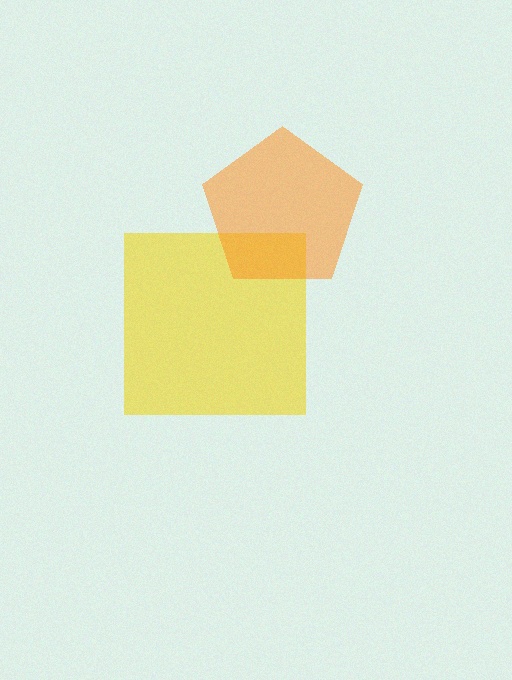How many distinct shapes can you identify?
There are 2 distinct shapes: a yellow square, an orange pentagon.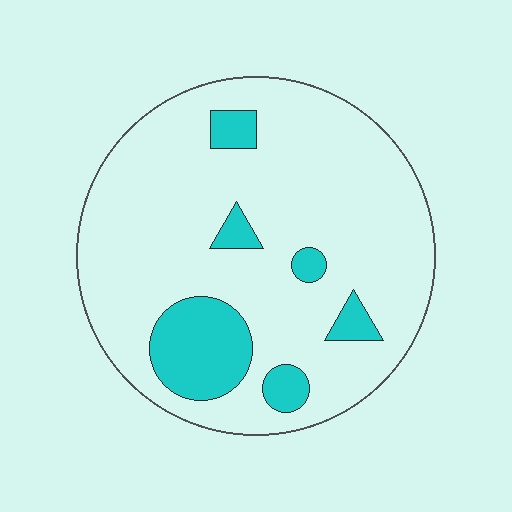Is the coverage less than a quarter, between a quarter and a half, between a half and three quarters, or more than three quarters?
Less than a quarter.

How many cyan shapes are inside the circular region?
6.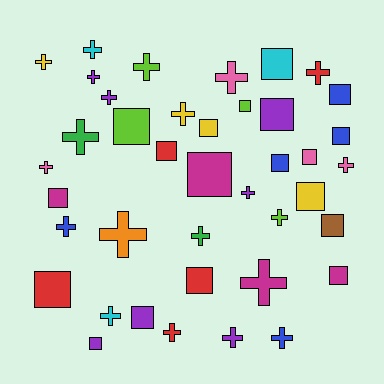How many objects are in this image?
There are 40 objects.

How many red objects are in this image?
There are 5 red objects.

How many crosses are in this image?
There are 21 crosses.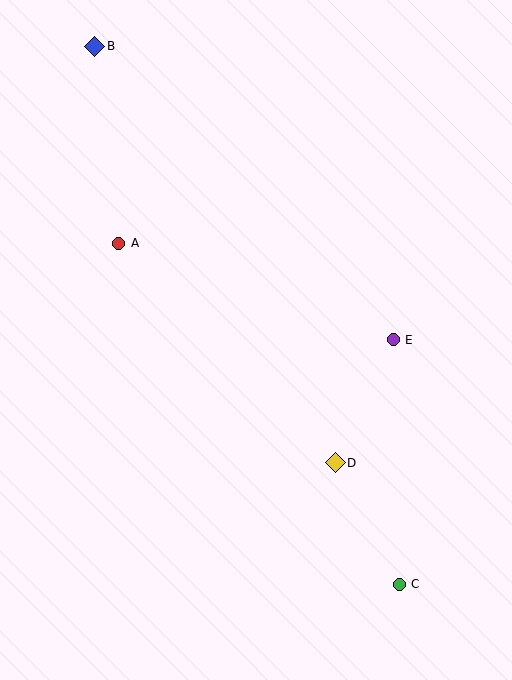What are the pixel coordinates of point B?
Point B is at (95, 46).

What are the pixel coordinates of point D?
Point D is at (335, 463).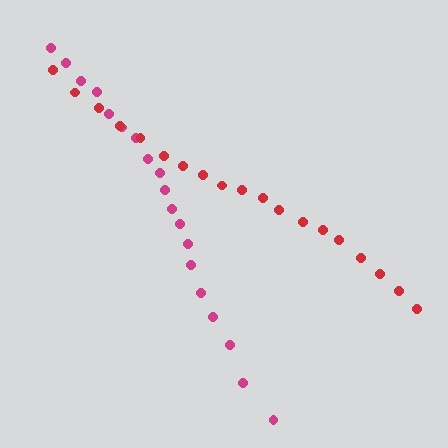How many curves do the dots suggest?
There are 2 distinct paths.